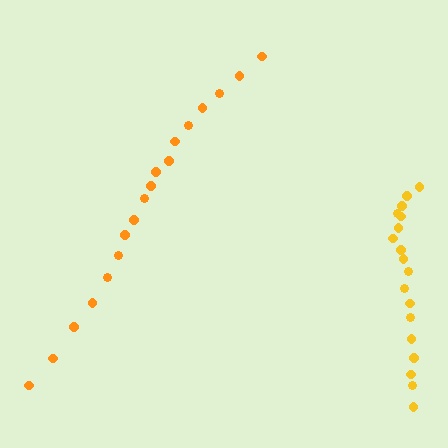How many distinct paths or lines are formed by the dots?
There are 2 distinct paths.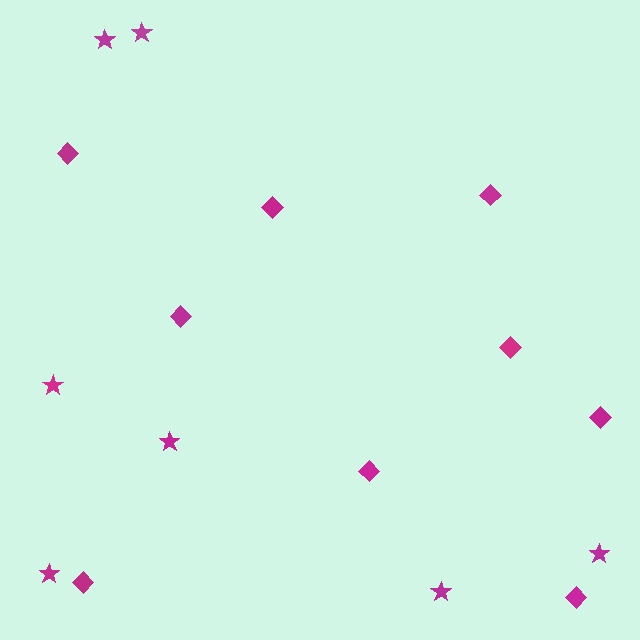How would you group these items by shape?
There are 2 groups: one group of diamonds (9) and one group of stars (7).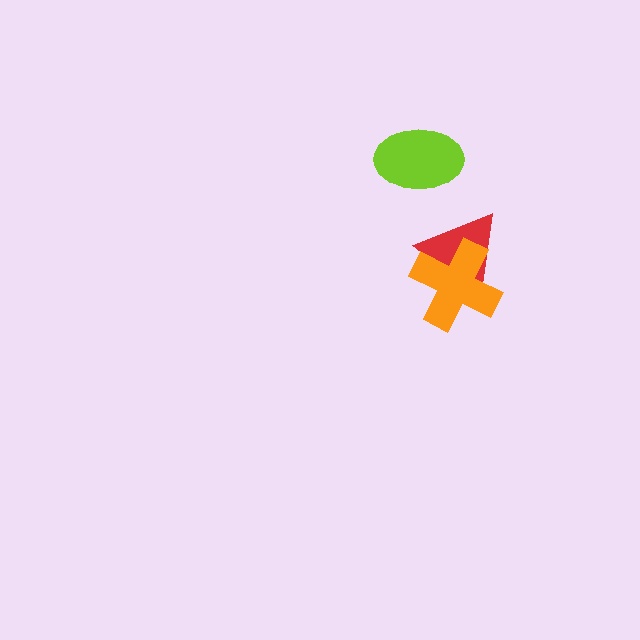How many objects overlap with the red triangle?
1 object overlaps with the red triangle.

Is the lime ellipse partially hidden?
No, no other shape covers it.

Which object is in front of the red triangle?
The orange cross is in front of the red triangle.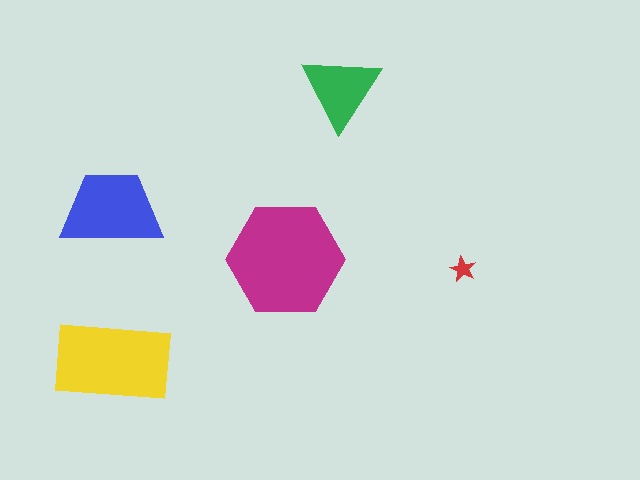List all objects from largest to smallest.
The magenta hexagon, the yellow rectangle, the blue trapezoid, the green triangle, the red star.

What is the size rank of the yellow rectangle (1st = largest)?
2nd.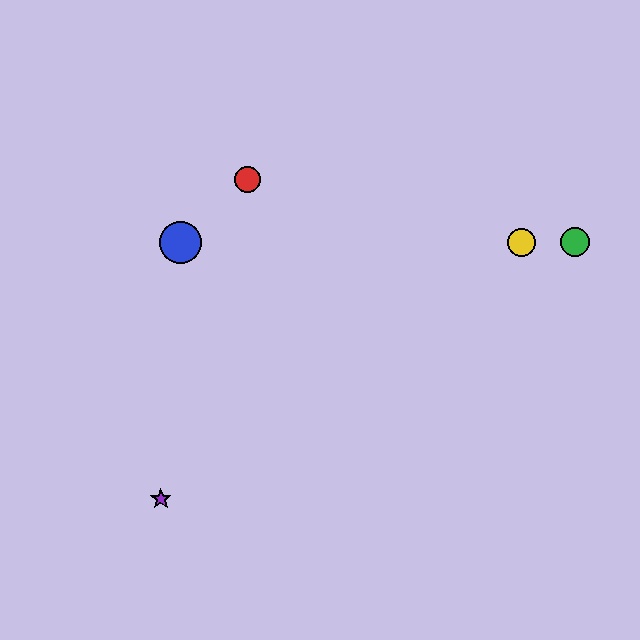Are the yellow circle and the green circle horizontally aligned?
Yes, both are at y≈242.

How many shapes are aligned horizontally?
3 shapes (the blue circle, the green circle, the yellow circle) are aligned horizontally.